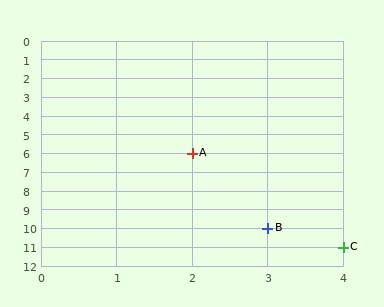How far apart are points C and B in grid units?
Points C and B are 1 column and 1 row apart (about 1.4 grid units diagonally).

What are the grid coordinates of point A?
Point A is at grid coordinates (2, 6).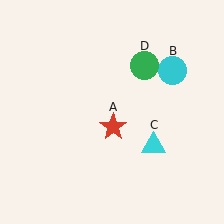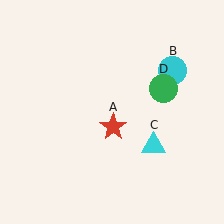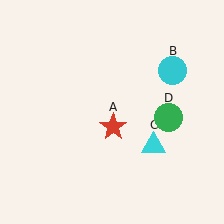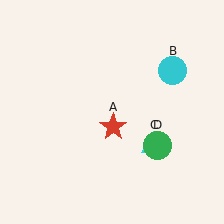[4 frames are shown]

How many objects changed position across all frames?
1 object changed position: green circle (object D).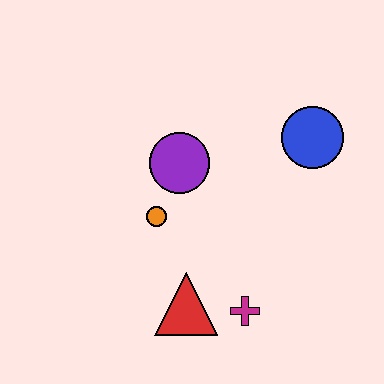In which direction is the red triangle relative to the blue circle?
The red triangle is below the blue circle.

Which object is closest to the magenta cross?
The red triangle is closest to the magenta cross.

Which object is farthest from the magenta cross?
The blue circle is farthest from the magenta cross.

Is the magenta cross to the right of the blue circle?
No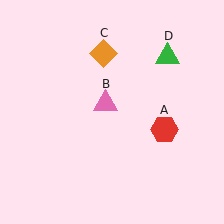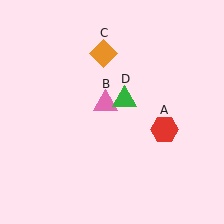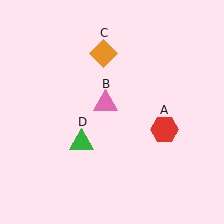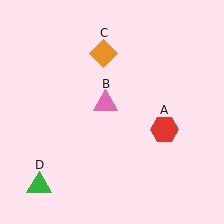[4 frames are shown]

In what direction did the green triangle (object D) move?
The green triangle (object D) moved down and to the left.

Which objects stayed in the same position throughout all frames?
Red hexagon (object A) and pink triangle (object B) and orange diamond (object C) remained stationary.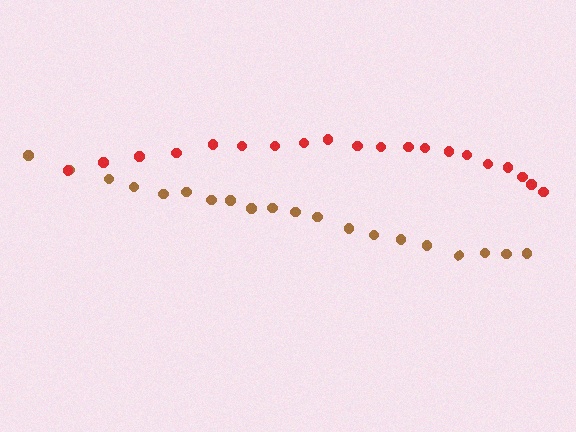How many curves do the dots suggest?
There are 2 distinct paths.